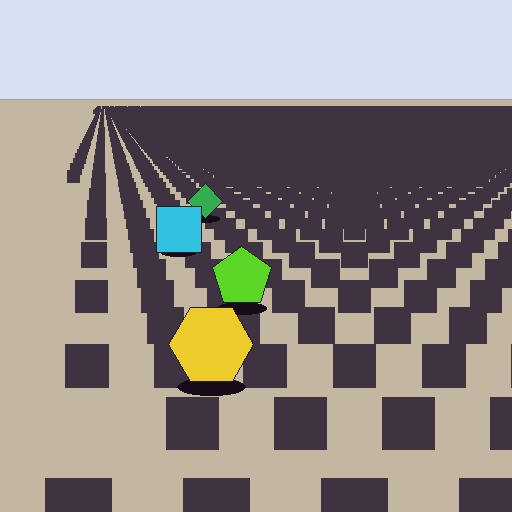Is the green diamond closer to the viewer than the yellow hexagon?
No. The yellow hexagon is closer — you can tell from the texture gradient: the ground texture is coarser near it.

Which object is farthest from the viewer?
The green diamond is farthest from the viewer. It appears smaller and the ground texture around it is denser.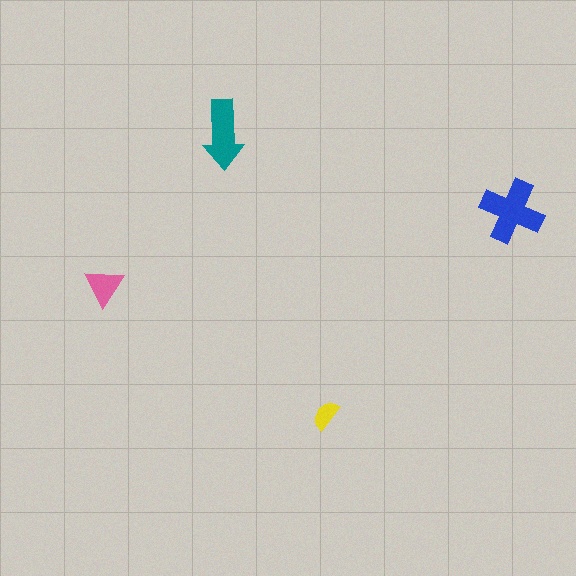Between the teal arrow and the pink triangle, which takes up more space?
The teal arrow.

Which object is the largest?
The blue cross.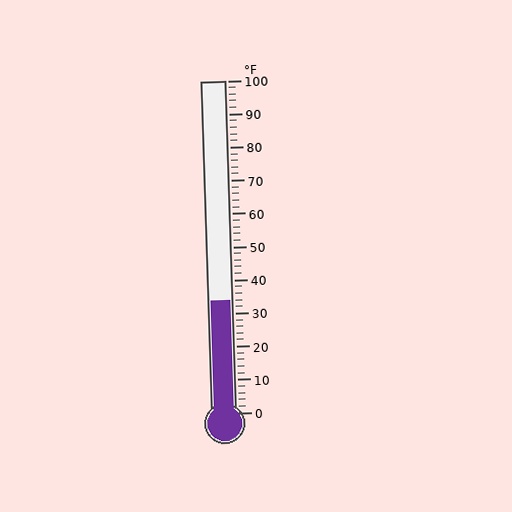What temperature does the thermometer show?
The thermometer shows approximately 34°F.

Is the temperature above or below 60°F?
The temperature is below 60°F.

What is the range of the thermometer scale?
The thermometer scale ranges from 0°F to 100°F.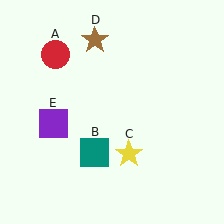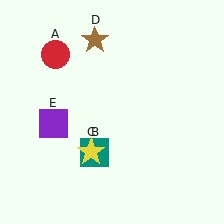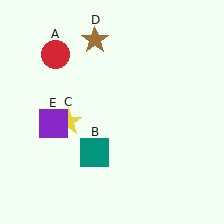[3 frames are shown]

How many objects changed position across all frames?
1 object changed position: yellow star (object C).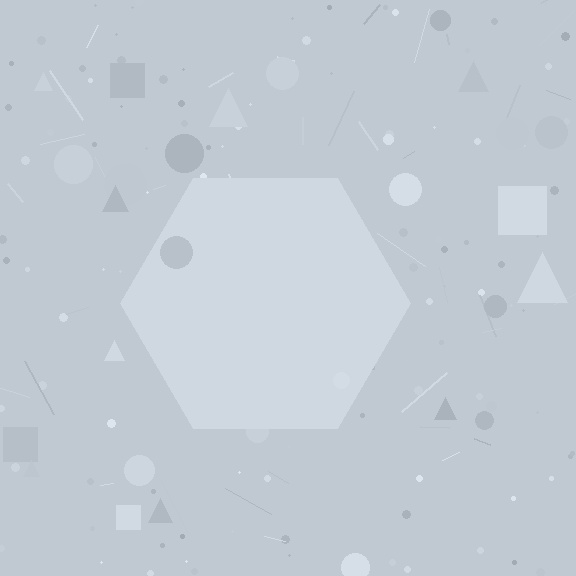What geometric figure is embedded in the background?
A hexagon is embedded in the background.